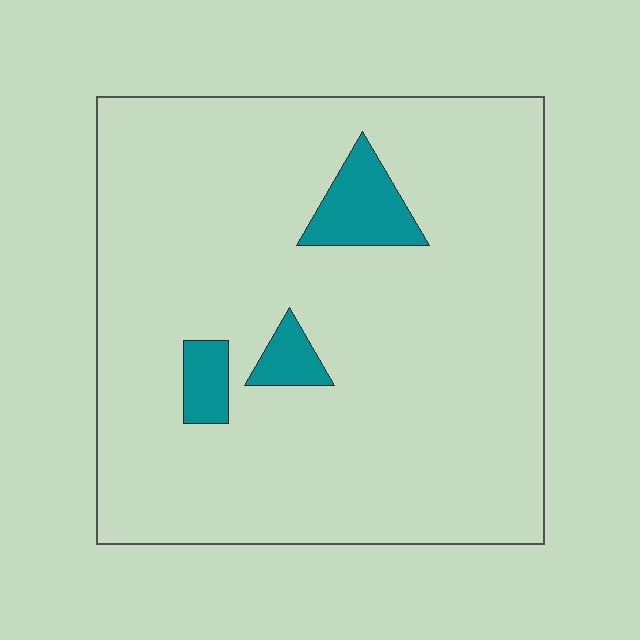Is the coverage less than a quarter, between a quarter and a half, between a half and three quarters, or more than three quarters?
Less than a quarter.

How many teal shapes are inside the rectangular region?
3.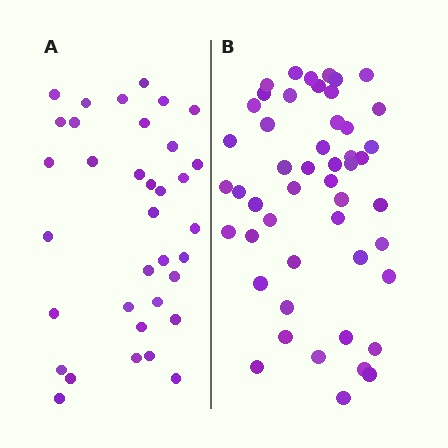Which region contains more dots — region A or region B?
Region B (the right region) has more dots.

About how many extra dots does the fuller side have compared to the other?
Region B has approximately 15 more dots than region A.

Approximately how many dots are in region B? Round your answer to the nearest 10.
About 50 dots. (The exact count is 49, which rounds to 50.)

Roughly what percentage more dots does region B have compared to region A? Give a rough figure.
About 40% more.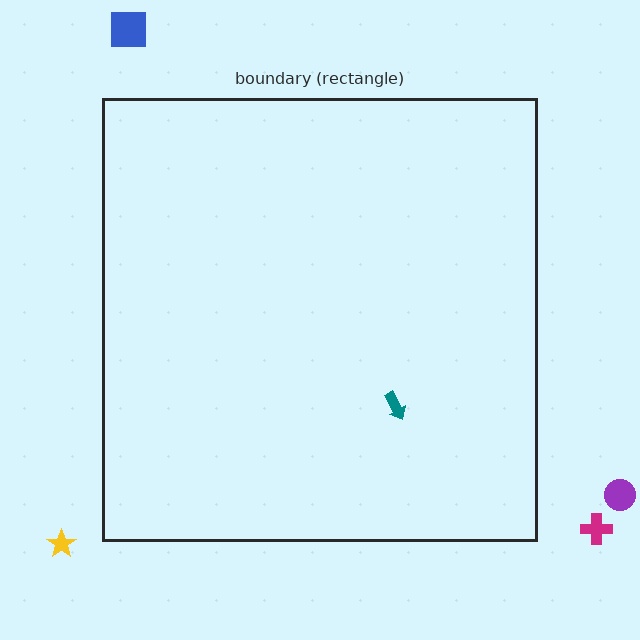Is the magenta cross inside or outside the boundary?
Outside.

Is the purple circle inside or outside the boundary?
Outside.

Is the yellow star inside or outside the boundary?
Outside.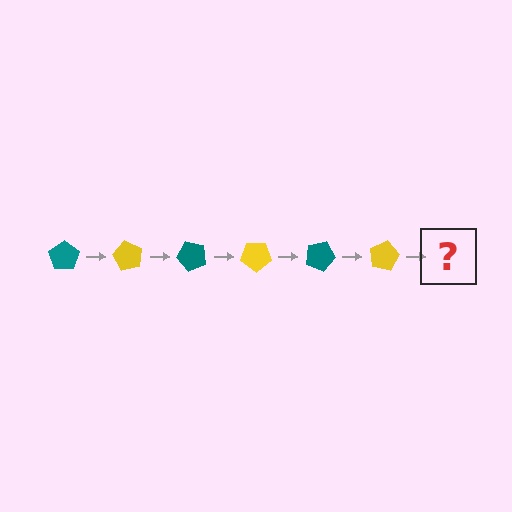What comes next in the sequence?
The next element should be a teal pentagon, rotated 360 degrees from the start.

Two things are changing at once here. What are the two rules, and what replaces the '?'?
The two rules are that it rotates 60 degrees each step and the color cycles through teal and yellow. The '?' should be a teal pentagon, rotated 360 degrees from the start.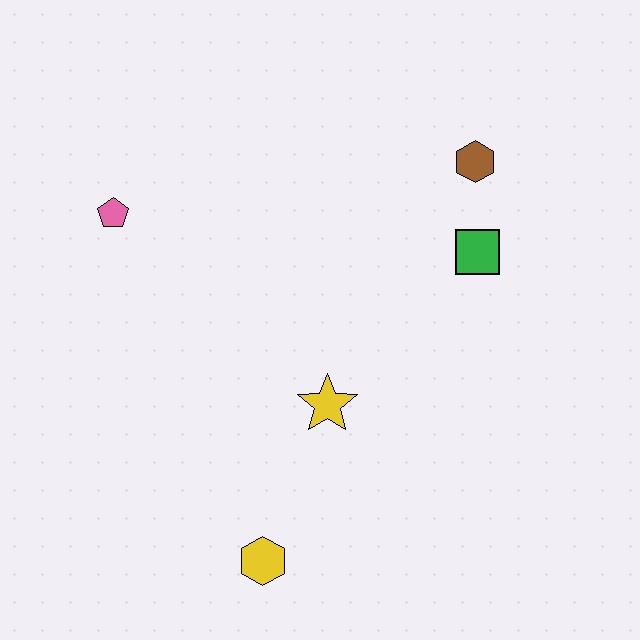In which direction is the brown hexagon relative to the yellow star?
The brown hexagon is above the yellow star.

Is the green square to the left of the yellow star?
No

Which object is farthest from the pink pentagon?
The yellow hexagon is farthest from the pink pentagon.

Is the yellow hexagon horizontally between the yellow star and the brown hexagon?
No